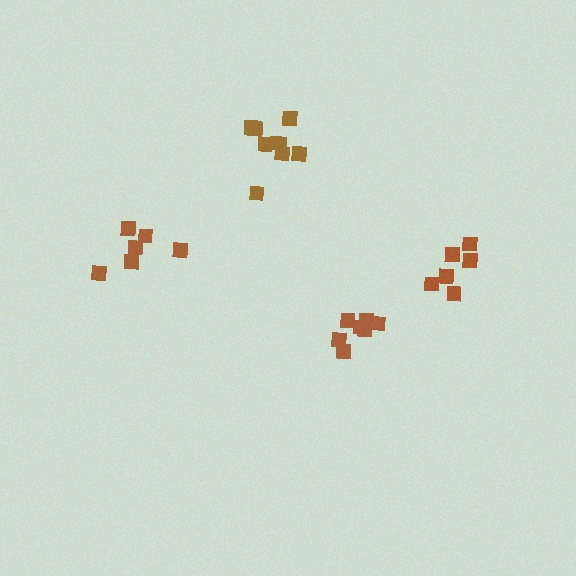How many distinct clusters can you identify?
There are 4 distinct clusters.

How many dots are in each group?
Group 1: 7 dots, Group 2: 6 dots, Group 3: 9 dots, Group 4: 6 dots (28 total).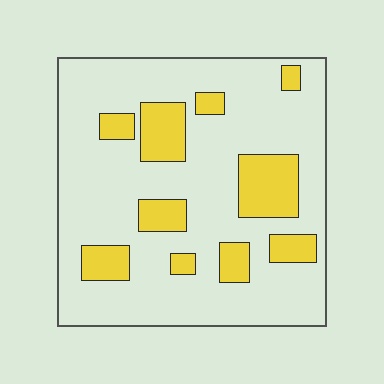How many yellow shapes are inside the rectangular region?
10.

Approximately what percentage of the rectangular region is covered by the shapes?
Approximately 20%.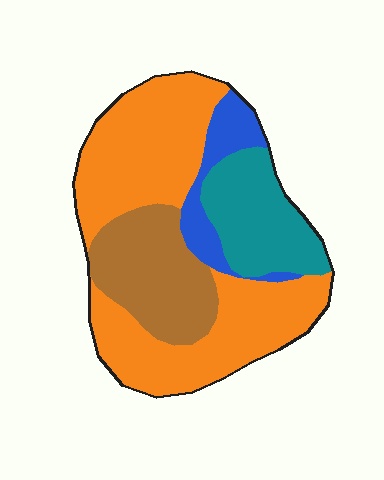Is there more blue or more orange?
Orange.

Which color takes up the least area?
Blue, at roughly 10%.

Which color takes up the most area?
Orange, at roughly 50%.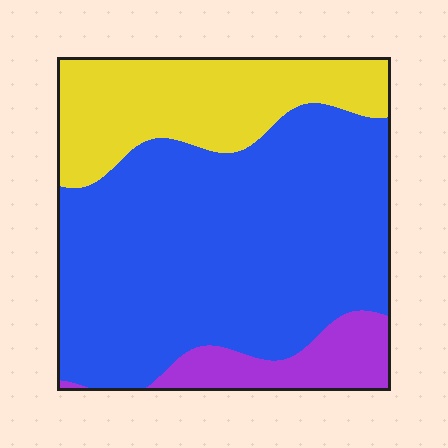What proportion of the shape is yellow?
Yellow takes up less than a quarter of the shape.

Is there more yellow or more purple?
Yellow.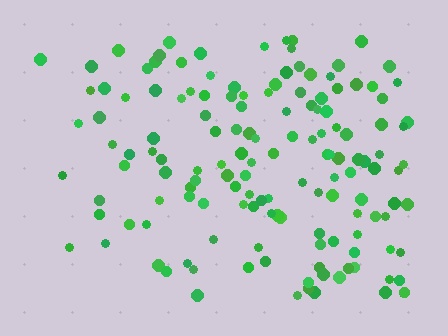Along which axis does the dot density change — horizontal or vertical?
Horizontal.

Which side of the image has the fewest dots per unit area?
The left.